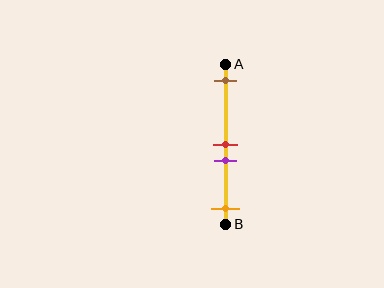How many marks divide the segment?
There are 4 marks dividing the segment.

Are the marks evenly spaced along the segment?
No, the marks are not evenly spaced.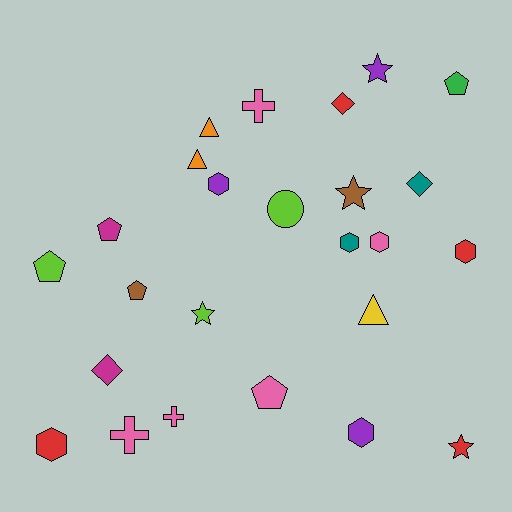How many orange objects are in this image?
There are 2 orange objects.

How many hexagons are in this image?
There are 6 hexagons.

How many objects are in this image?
There are 25 objects.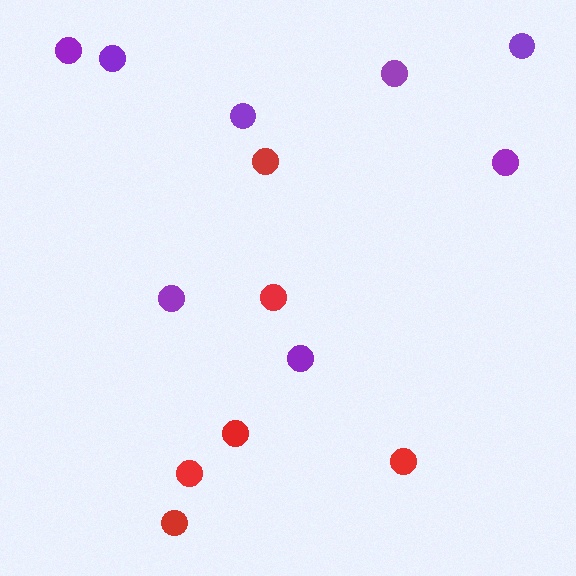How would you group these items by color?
There are 2 groups: one group of red circles (6) and one group of purple circles (8).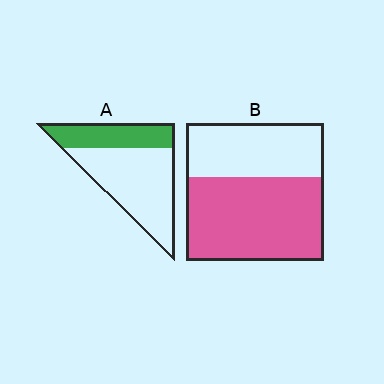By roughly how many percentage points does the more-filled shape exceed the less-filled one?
By roughly 30 percentage points (B over A).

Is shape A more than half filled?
No.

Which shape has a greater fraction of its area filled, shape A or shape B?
Shape B.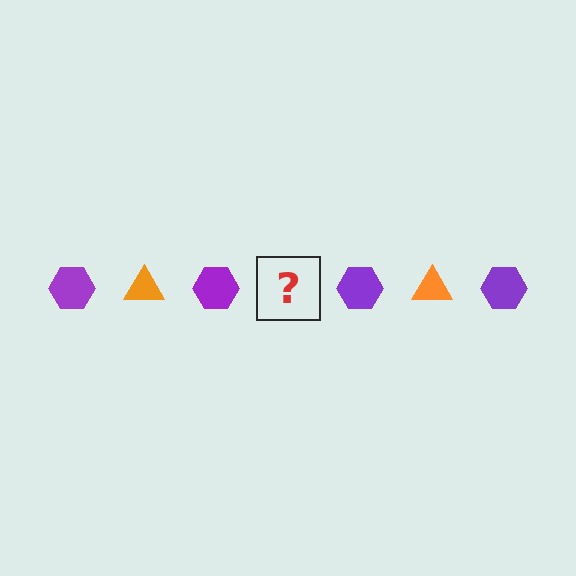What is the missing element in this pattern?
The missing element is an orange triangle.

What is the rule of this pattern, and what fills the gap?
The rule is that the pattern alternates between purple hexagon and orange triangle. The gap should be filled with an orange triangle.